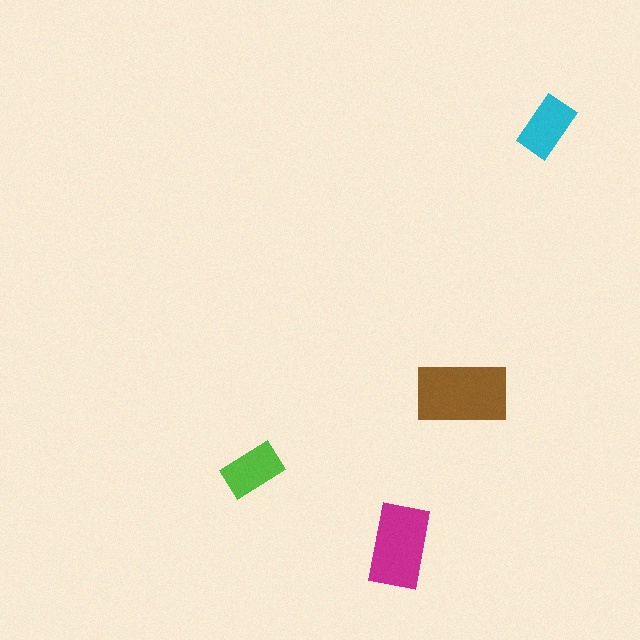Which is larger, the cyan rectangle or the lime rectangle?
The cyan one.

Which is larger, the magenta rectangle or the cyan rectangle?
The magenta one.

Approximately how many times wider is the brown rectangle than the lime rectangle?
About 1.5 times wider.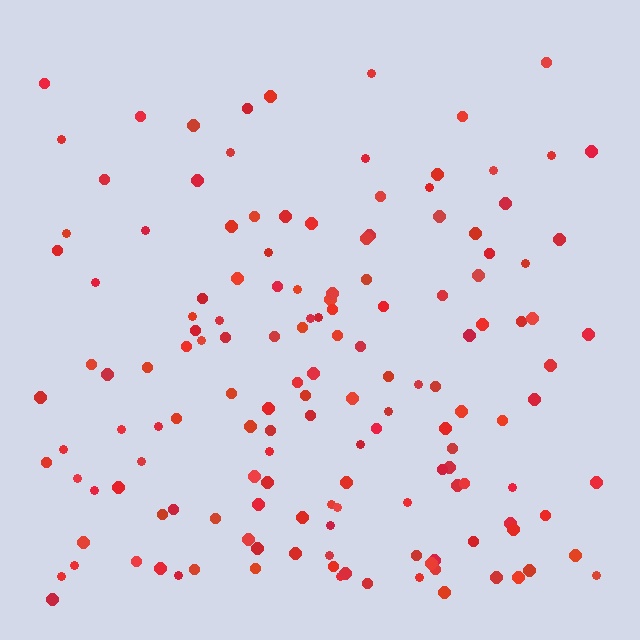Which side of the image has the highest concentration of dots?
The bottom.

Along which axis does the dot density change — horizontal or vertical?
Vertical.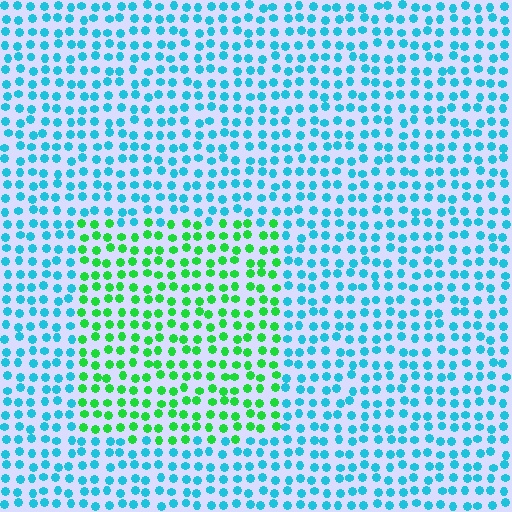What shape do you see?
I see a rectangle.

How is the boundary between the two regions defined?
The boundary is defined purely by a slight shift in hue (about 59 degrees). Spacing, size, and orientation are identical on both sides.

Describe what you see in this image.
The image is filled with small cyan elements in a uniform arrangement. A rectangle-shaped region is visible where the elements are tinted to a slightly different hue, forming a subtle color boundary.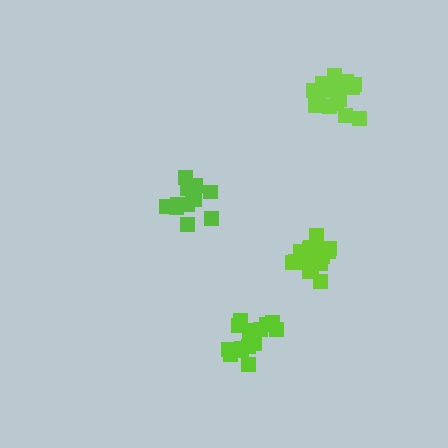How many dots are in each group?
Group 1: 17 dots, Group 2: 18 dots, Group 3: 12 dots, Group 4: 16 dots (63 total).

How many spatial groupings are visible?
There are 4 spatial groupings.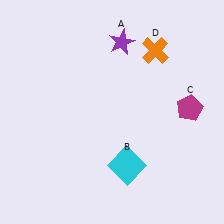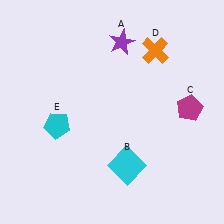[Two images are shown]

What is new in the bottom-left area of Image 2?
A cyan pentagon (E) was added in the bottom-left area of Image 2.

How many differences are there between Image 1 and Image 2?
There is 1 difference between the two images.